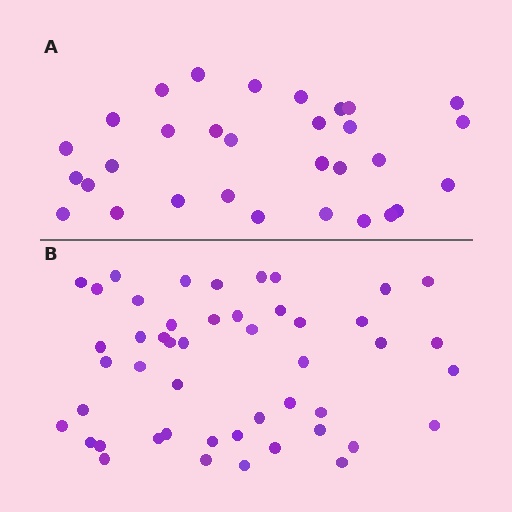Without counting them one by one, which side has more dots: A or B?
Region B (the bottom region) has more dots.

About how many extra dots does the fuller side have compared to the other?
Region B has approximately 15 more dots than region A.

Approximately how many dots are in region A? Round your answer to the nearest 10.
About 30 dots. (The exact count is 31, which rounds to 30.)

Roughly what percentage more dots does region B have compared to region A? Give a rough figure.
About 55% more.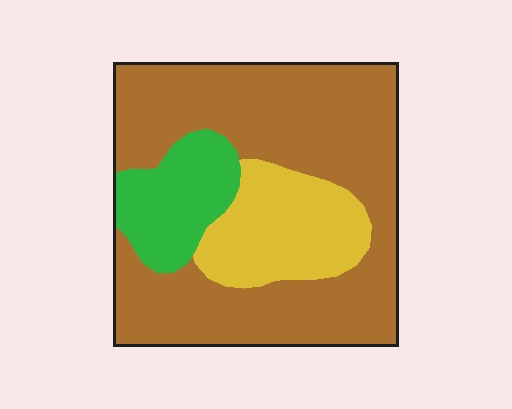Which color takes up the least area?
Green, at roughly 15%.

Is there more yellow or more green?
Yellow.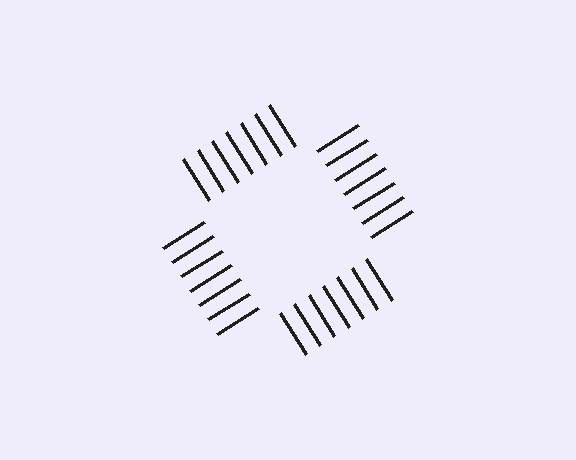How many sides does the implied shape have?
4 sides — the line-ends trace a square.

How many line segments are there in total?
28 — 7 along each of the 4 edges.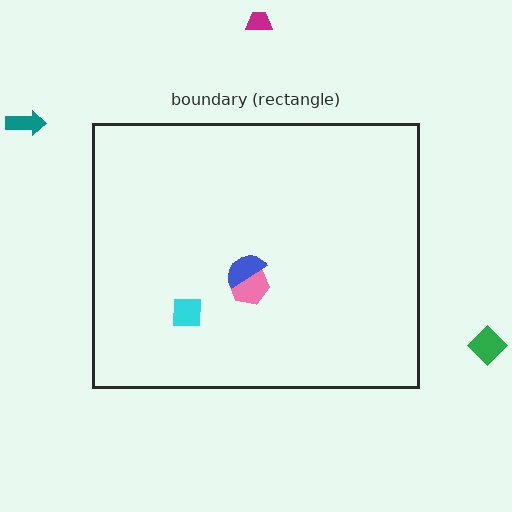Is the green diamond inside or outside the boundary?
Outside.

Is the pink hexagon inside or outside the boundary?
Inside.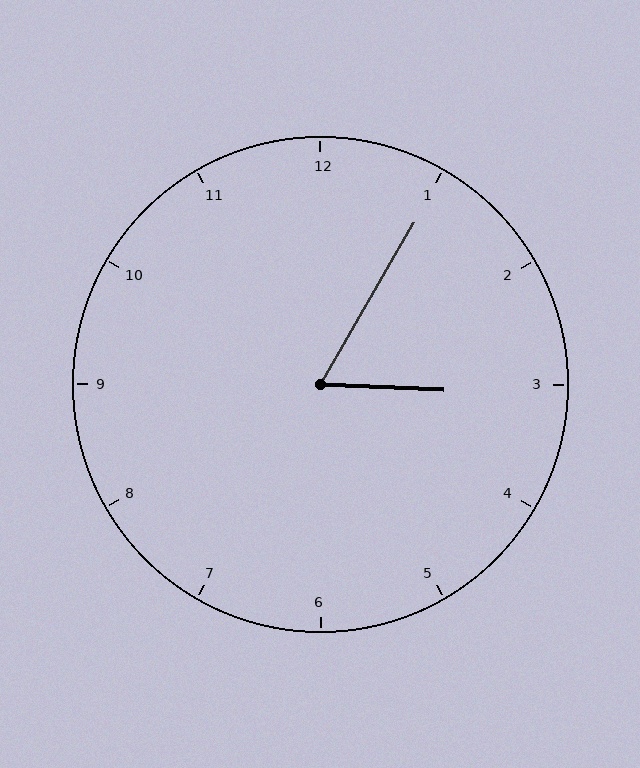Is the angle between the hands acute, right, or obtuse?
It is acute.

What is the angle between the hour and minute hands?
Approximately 62 degrees.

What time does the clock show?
3:05.